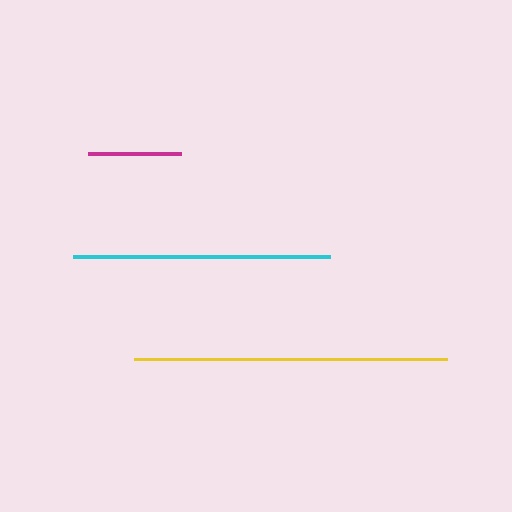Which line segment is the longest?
The yellow line is the longest at approximately 312 pixels.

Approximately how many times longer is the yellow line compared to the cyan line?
The yellow line is approximately 1.2 times the length of the cyan line.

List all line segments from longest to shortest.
From longest to shortest: yellow, cyan, magenta.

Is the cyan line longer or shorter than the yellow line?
The yellow line is longer than the cyan line.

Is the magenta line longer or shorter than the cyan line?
The cyan line is longer than the magenta line.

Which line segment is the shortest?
The magenta line is the shortest at approximately 93 pixels.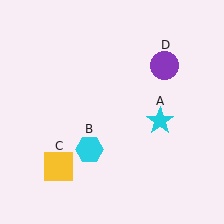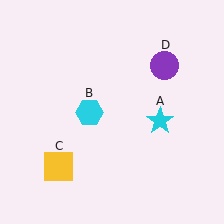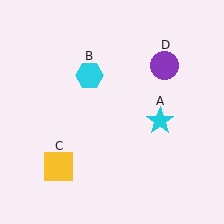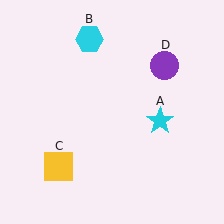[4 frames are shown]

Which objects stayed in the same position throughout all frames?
Cyan star (object A) and yellow square (object C) and purple circle (object D) remained stationary.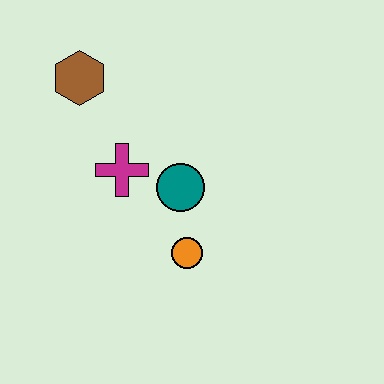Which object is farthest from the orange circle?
The brown hexagon is farthest from the orange circle.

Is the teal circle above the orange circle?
Yes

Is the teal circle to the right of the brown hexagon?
Yes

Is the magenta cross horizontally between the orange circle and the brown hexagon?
Yes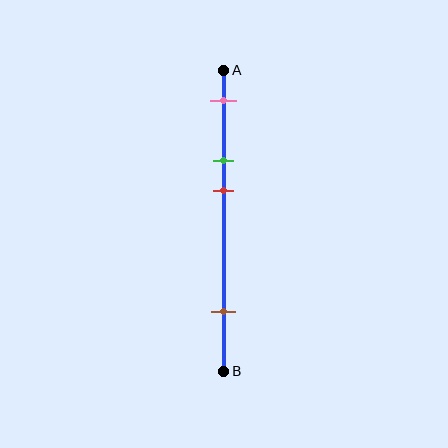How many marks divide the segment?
There are 4 marks dividing the segment.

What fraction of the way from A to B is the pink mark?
The pink mark is approximately 10% (0.1) of the way from A to B.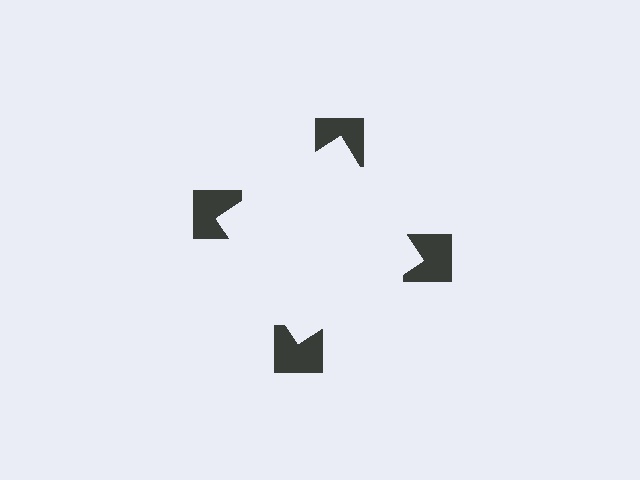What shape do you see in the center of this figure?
An illusory square — its edges are inferred from the aligned wedge cuts in the notched squares, not physically drawn.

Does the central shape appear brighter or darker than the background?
It typically appears slightly brighter than the background, even though no actual brightness change is drawn.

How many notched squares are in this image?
There are 4 — one at each vertex of the illusory square.